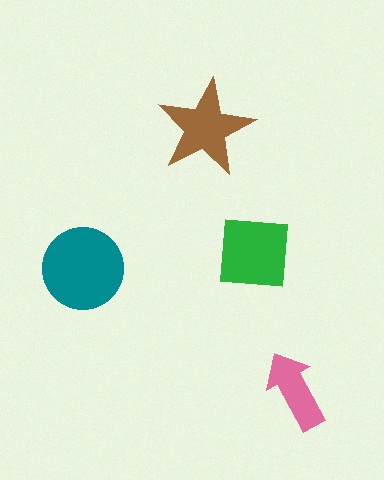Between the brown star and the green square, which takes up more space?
The green square.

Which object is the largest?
The teal circle.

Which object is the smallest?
The pink arrow.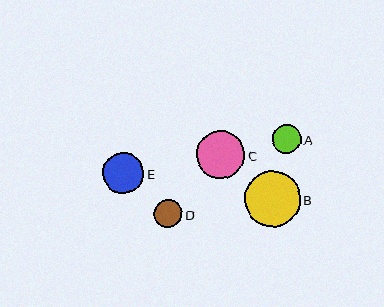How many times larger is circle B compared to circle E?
Circle B is approximately 1.4 times the size of circle E.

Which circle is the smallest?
Circle D is the smallest with a size of approximately 28 pixels.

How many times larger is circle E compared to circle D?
Circle E is approximately 1.4 times the size of circle D.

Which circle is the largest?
Circle B is the largest with a size of approximately 56 pixels.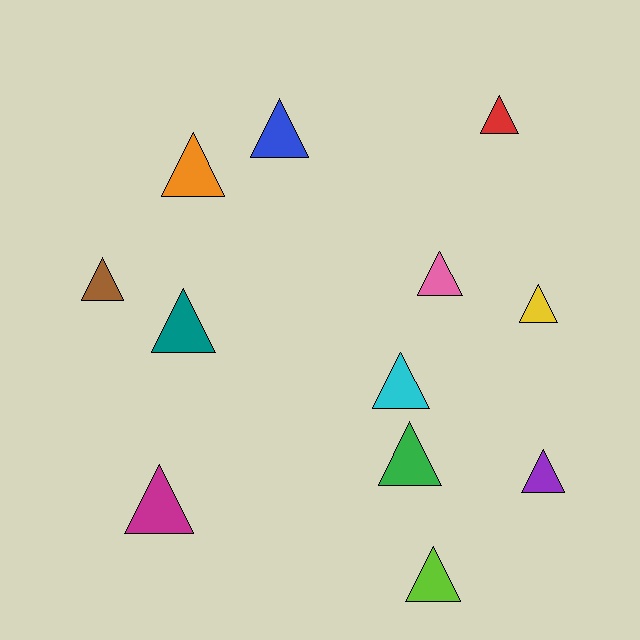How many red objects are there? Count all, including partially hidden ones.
There is 1 red object.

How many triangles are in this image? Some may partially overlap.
There are 12 triangles.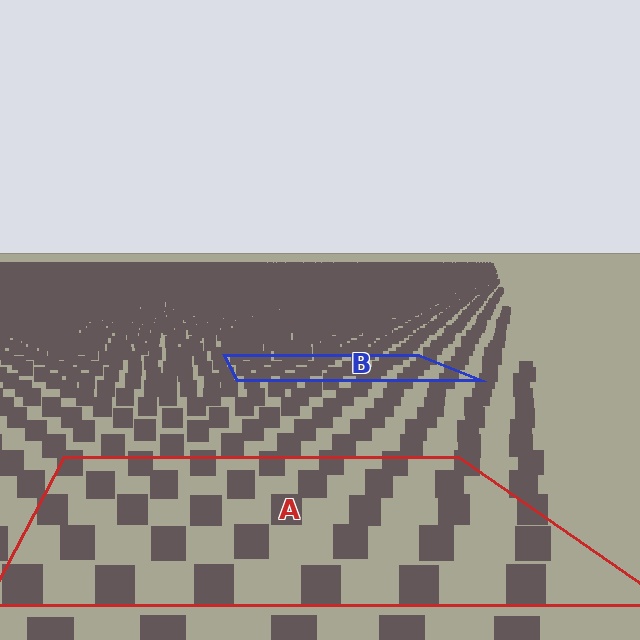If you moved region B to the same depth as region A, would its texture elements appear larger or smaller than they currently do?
They would appear larger. At a closer depth, the same texture elements are projected at a bigger on-screen size.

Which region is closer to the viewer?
Region A is closer. The texture elements there are larger and more spread out.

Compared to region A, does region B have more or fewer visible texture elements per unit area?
Region B has more texture elements per unit area — they are packed more densely because it is farther away.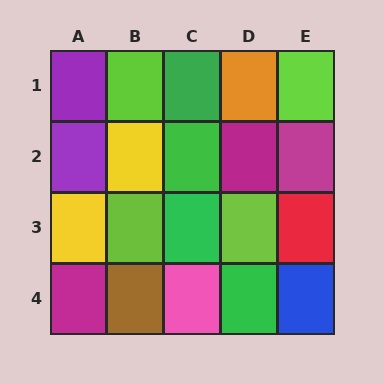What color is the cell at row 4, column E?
Blue.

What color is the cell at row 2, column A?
Purple.